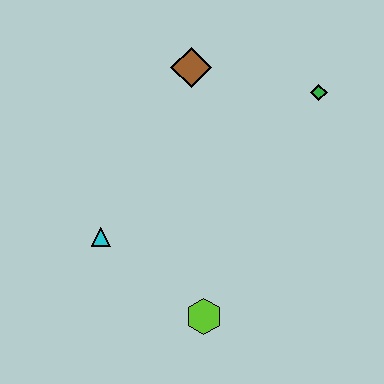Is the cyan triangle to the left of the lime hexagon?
Yes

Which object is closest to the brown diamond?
The green diamond is closest to the brown diamond.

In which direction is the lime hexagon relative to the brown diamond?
The lime hexagon is below the brown diamond.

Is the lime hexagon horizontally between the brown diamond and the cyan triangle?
No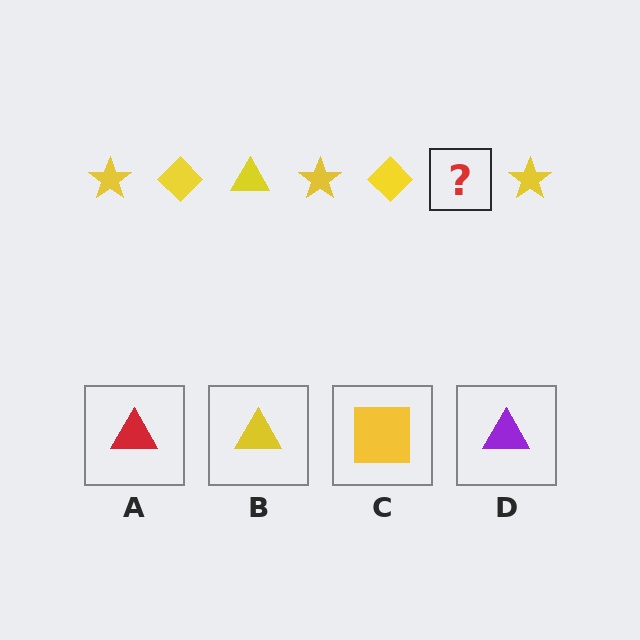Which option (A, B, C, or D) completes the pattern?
B.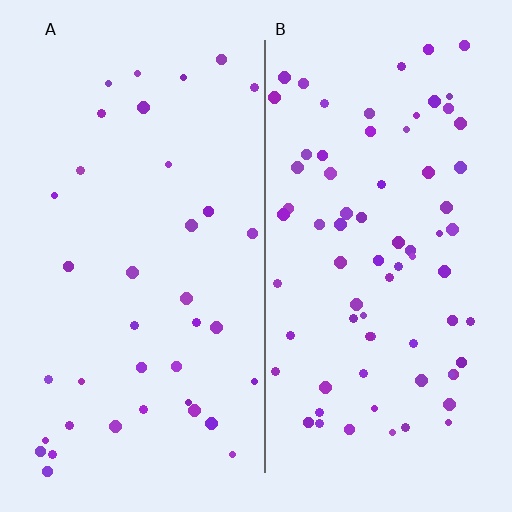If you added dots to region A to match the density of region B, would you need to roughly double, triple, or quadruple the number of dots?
Approximately double.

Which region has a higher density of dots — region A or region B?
B (the right).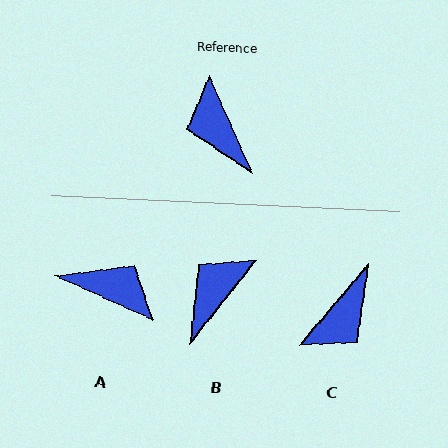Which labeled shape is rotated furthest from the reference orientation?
A, about 139 degrees away.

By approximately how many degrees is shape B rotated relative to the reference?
Approximately 63 degrees clockwise.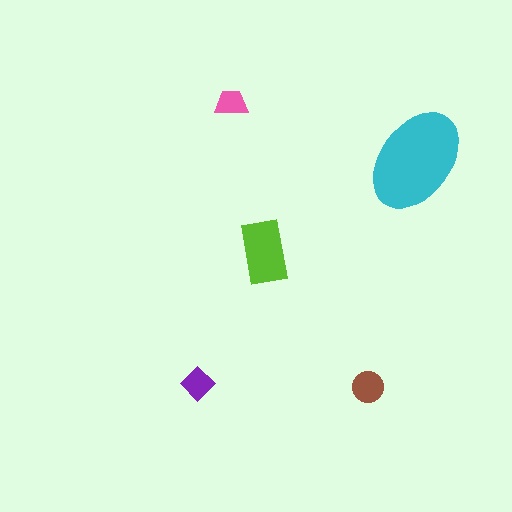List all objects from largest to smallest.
The cyan ellipse, the lime rectangle, the brown circle, the purple diamond, the pink trapezoid.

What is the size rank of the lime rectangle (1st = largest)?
2nd.